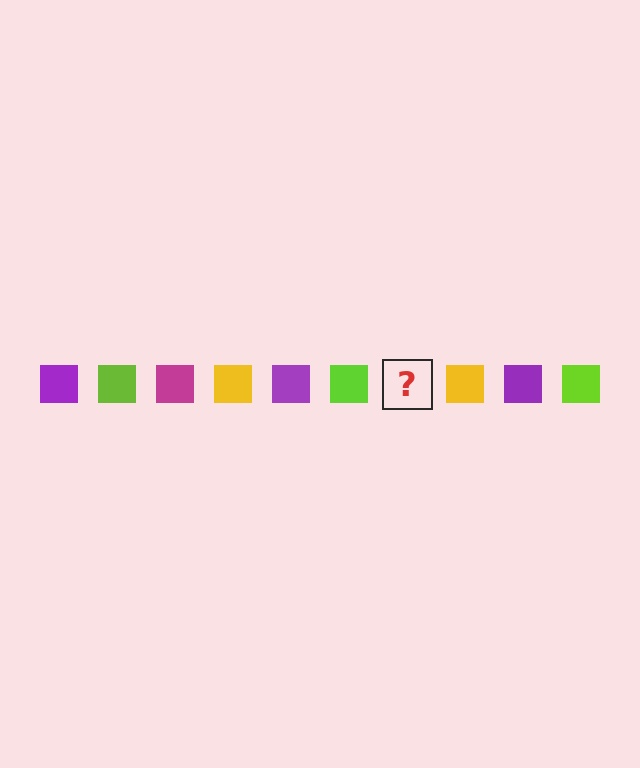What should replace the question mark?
The question mark should be replaced with a magenta square.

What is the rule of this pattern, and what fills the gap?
The rule is that the pattern cycles through purple, lime, magenta, yellow squares. The gap should be filled with a magenta square.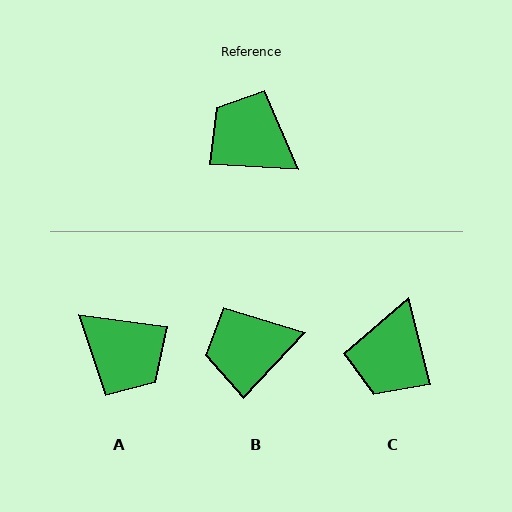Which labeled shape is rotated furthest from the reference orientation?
A, about 175 degrees away.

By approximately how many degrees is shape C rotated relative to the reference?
Approximately 107 degrees counter-clockwise.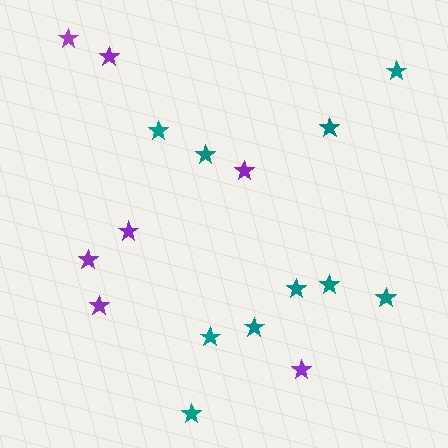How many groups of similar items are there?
There are 2 groups: one group of teal stars (10) and one group of purple stars (7).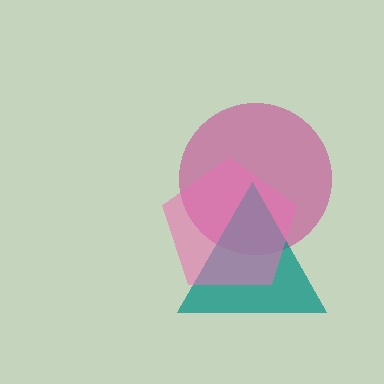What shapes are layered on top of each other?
The layered shapes are: a magenta circle, a teal triangle, a pink pentagon.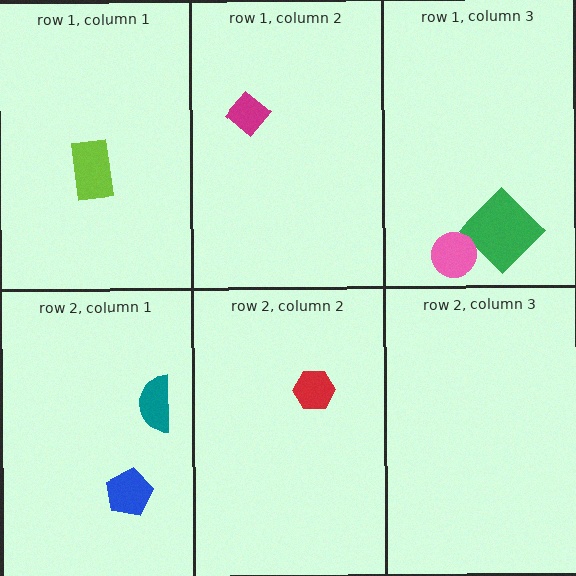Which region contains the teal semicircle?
The row 2, column 1 region.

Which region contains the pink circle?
The row 1, column 3 region.